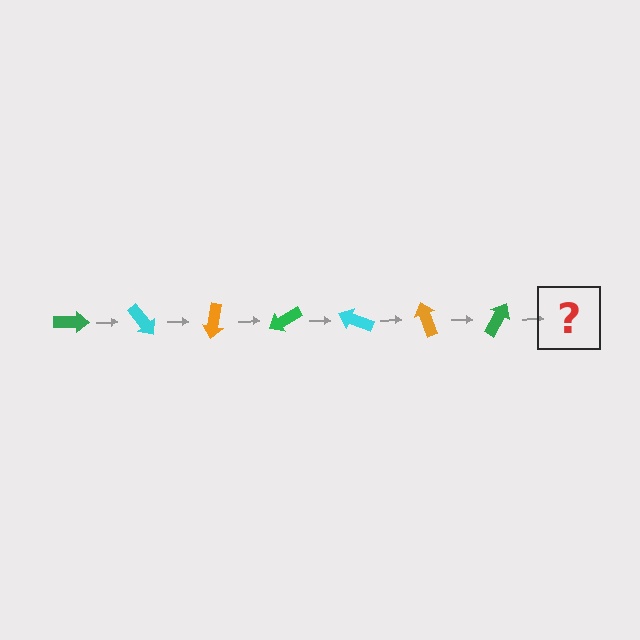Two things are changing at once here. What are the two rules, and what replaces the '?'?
The two rules are that it rotates 50 degrees each step and the color cycles through green, cyan, and orange. The '?' should be a cyan arrow, rotated 350 degrees from the start.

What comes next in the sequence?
The next element should be a cyan arrow, rotated 350 degrees from the start.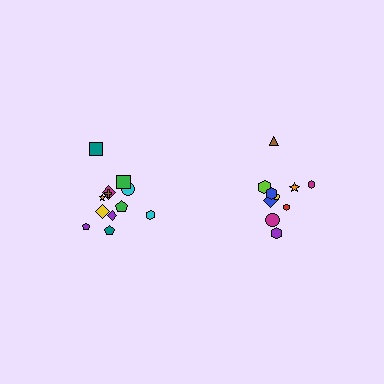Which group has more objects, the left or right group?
The left group.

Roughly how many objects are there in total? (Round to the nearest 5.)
Roughly 20 objects in total.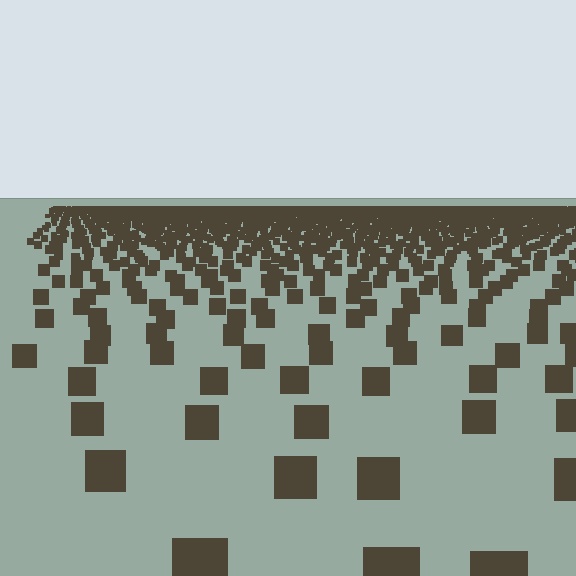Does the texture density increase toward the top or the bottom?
Density increases toward the top.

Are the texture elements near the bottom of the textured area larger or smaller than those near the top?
Larger. Near the bottom, elements are closer to the viewer and appear at a bigger on-screen size.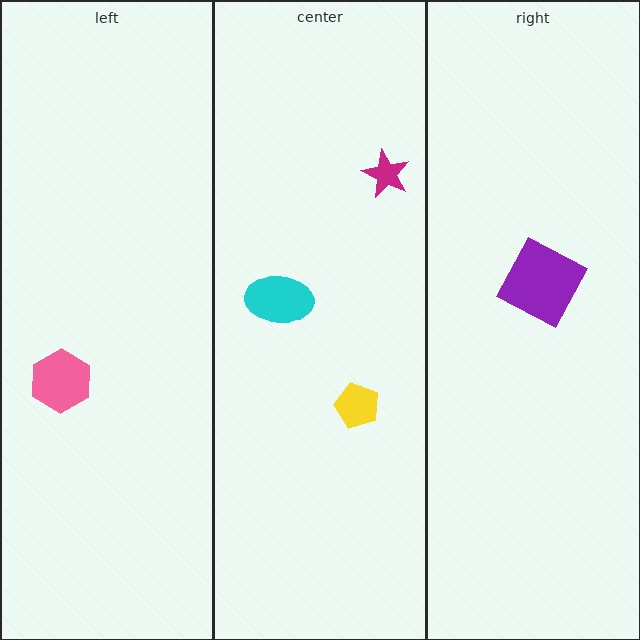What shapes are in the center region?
The cyan ellipse, the yellow pentagon, the magenta star.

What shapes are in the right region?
The purple square.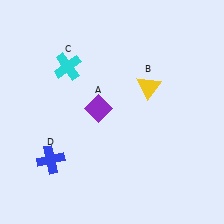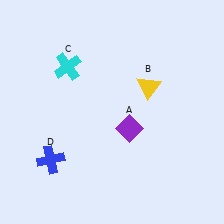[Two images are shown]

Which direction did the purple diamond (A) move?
The purple diamond (A) moved right.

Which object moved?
The purple diamond (A) moved right.